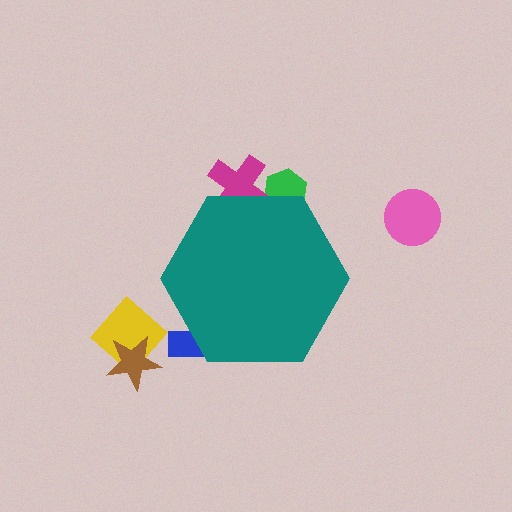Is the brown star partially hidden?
No, the brown star is fully visible.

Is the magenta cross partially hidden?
Yes, the magenta cross is partially hidden behind the teal hexagon.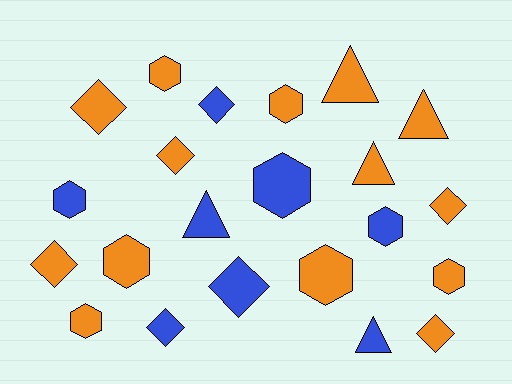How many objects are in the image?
There are 22 objects.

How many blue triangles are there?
There are 2 blue triangles.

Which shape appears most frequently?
Hexagon, with 9 objects.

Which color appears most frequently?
Orange, with 14 objects.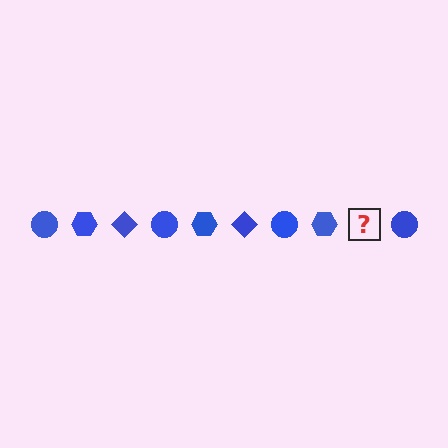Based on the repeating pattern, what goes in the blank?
The blank should be a blue diamond.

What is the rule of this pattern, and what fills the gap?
The rule is that the pattern cycles through circle, hexagon, diamond shapes in blue. The gap should be filled with a blue diamond.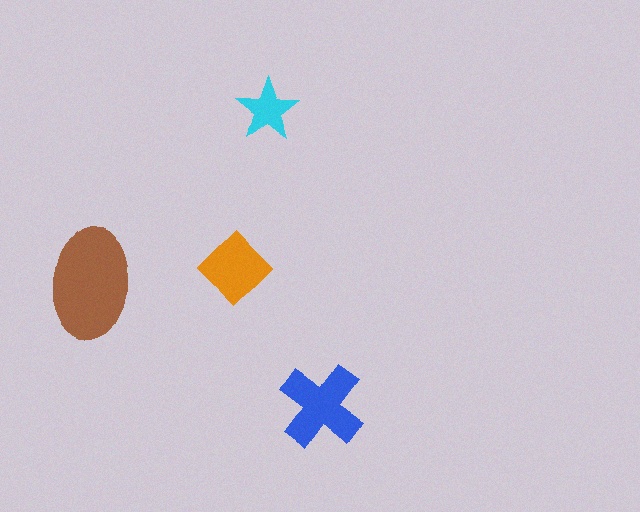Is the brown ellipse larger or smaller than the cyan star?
Larger.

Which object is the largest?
The brown ellipse.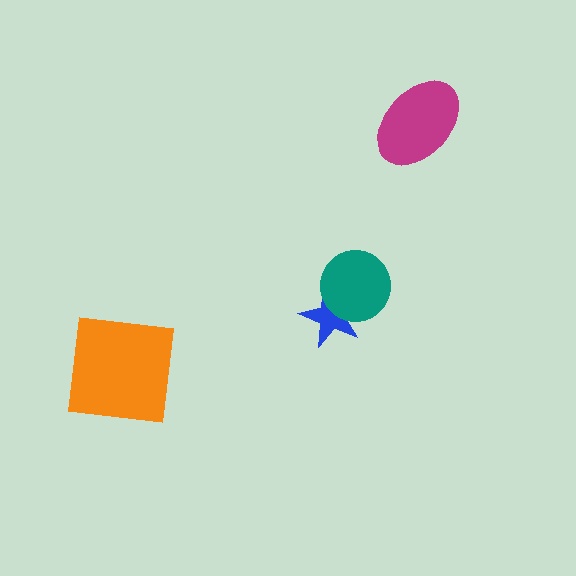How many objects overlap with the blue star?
1 object overlaps with the blue star.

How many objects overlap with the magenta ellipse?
0 objects overlap with the magenta ellipse.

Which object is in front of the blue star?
The teal circle is in front of the blue star.